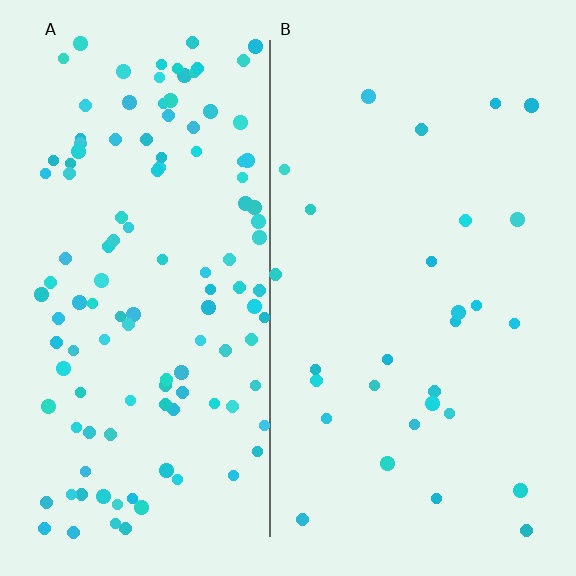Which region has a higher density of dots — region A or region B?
A (the left).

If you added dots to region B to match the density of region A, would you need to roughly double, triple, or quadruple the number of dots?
Approximately quadruple.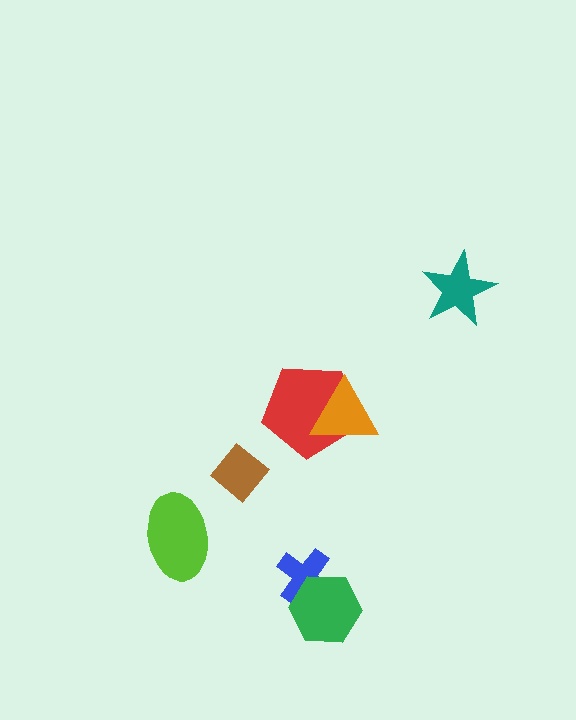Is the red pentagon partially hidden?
Yes, it is partially covered by another shape.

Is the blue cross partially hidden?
Yes, it is partially covered by another shape.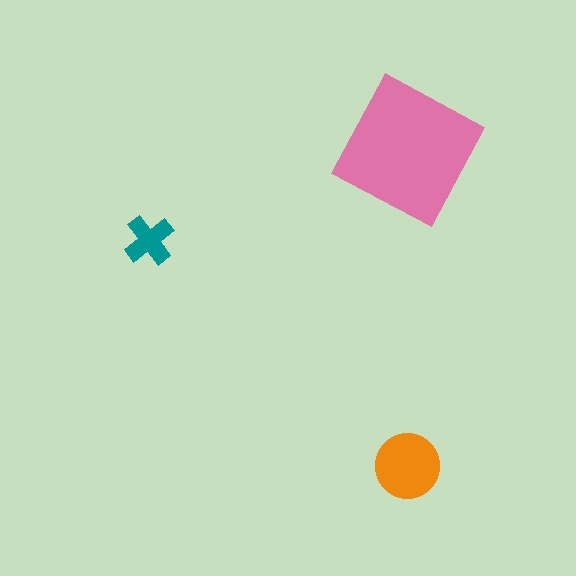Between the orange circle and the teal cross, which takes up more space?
The orange circle.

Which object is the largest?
The pink square.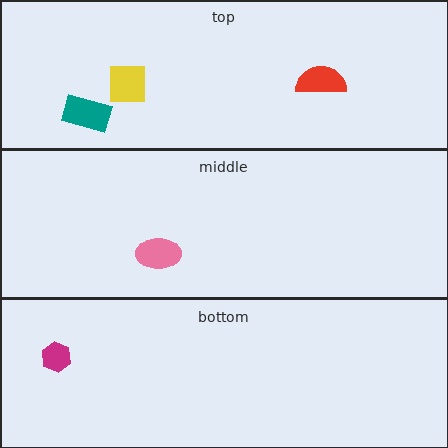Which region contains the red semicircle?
The top region.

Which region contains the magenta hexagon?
The bottom region.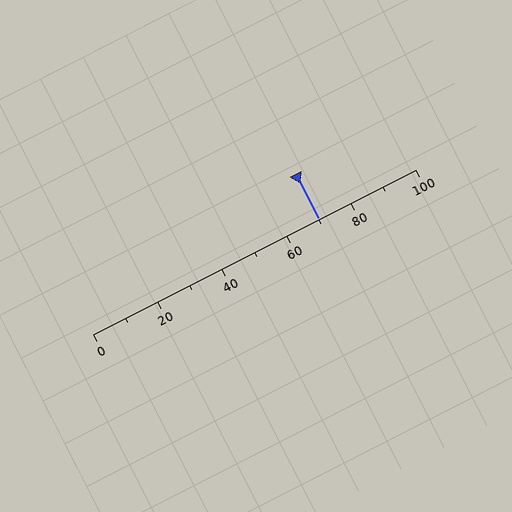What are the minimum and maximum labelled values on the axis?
The axis runs from 0 to 100.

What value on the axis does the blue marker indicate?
The marker indicates approximately 70.